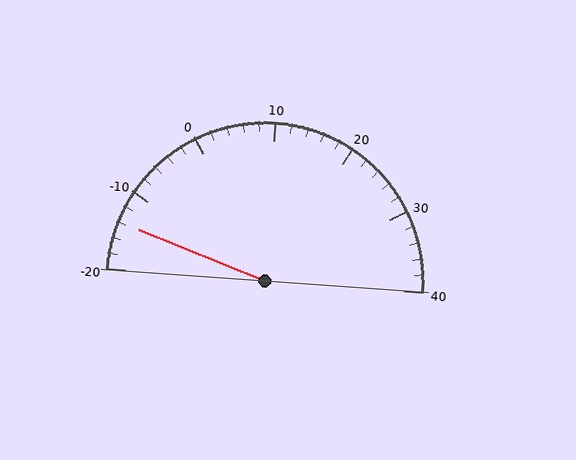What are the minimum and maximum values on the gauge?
The gauge ranges from -20 to 40.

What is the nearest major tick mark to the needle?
The nearest major tick mark is -10.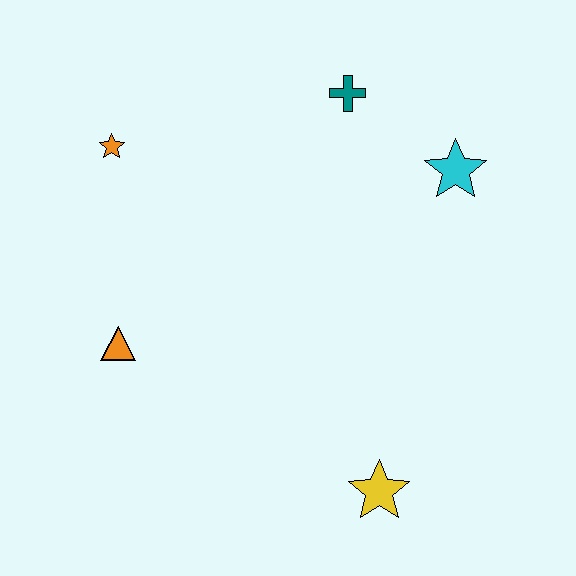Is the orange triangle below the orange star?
Yes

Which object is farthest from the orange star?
The yellow star is farthest from the orange star.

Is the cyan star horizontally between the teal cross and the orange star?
No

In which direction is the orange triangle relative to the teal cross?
The orange triangle is below the teal cross.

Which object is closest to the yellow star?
The orange triangle is closest to the yellow star.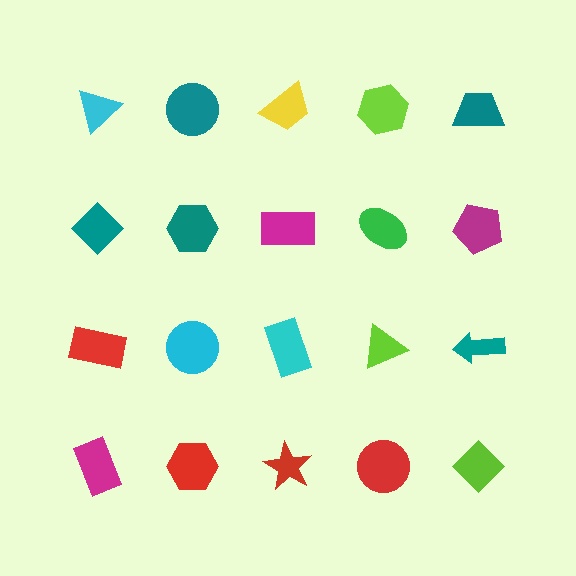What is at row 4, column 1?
A magenta rectangle.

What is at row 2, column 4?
A green ellipse.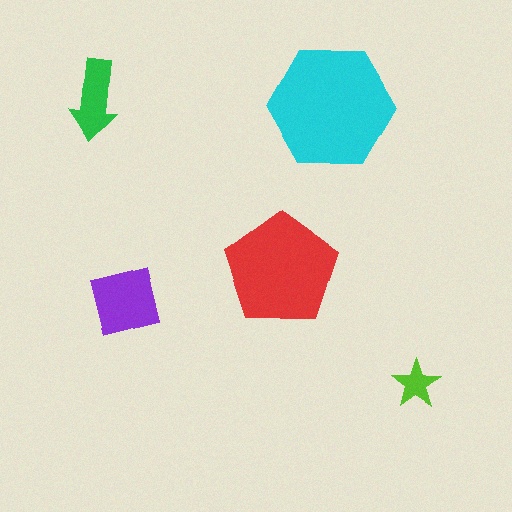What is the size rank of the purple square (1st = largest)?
3rd.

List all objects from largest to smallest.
The cyan hexagon, the red pentagon, the purple square, the green arrow, the lime star.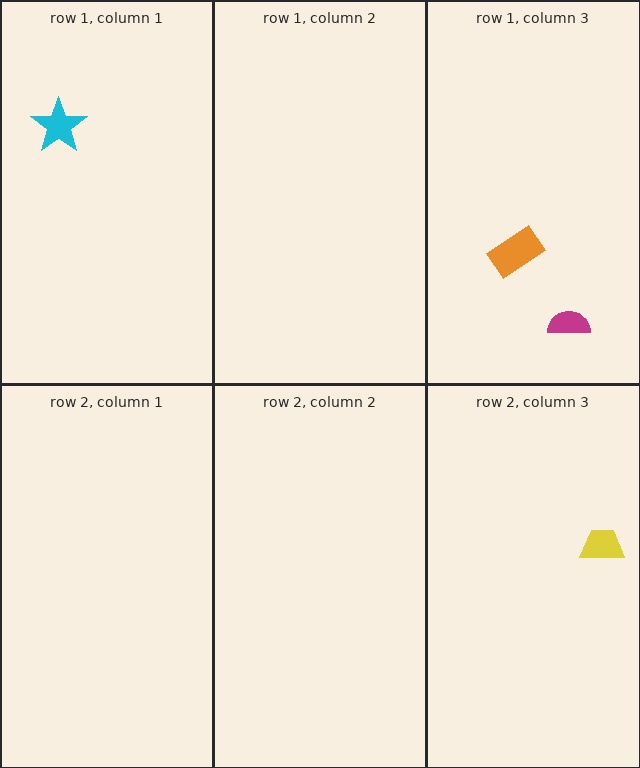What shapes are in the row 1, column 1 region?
The cyan star.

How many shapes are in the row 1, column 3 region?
2.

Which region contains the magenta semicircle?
The row 1, column 3 region.